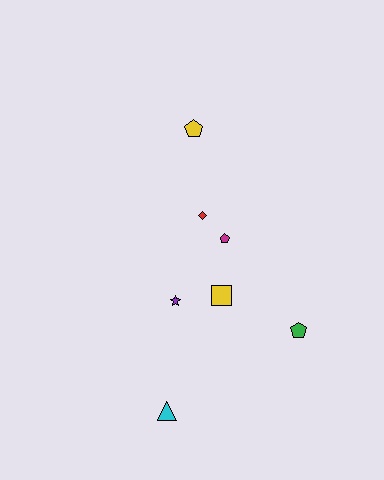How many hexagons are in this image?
There are no hexagons.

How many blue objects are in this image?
There are no blue objects.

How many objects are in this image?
There are 7 objects.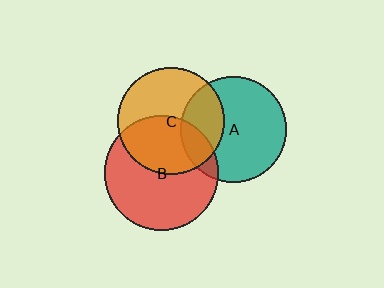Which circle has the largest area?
Circle B (red).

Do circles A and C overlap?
Yes.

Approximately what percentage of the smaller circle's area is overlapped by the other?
Approximately 30%.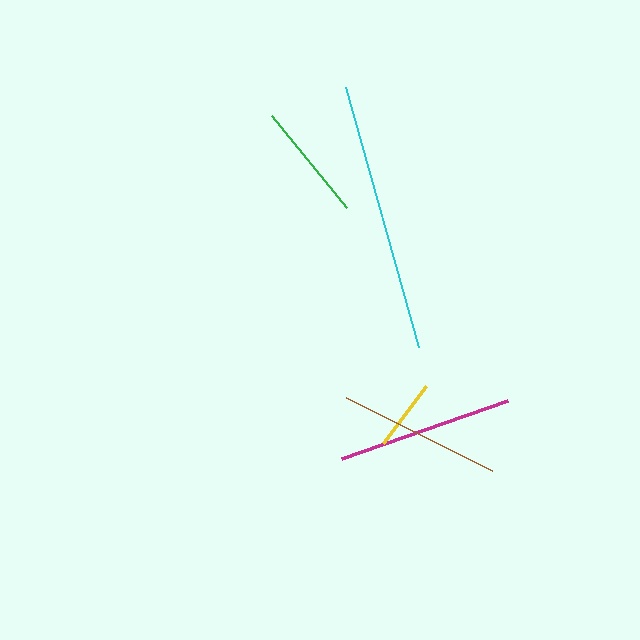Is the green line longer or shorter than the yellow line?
The green line is longer than the yellow line.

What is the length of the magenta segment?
The magenta segment is approximately 176 pixels long.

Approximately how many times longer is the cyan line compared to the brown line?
The cyan line is approximately 1.7 times the length of the brown line.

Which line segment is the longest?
The cyan line is the longest at approximately 271 pixels.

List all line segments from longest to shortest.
From longest to shortest: cyan, magenta, brown, green, yellow.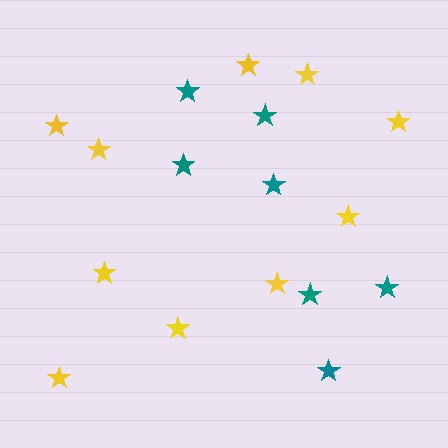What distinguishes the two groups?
There are 2 groups: one group of yellow stars (10) and one group of teal stars (7).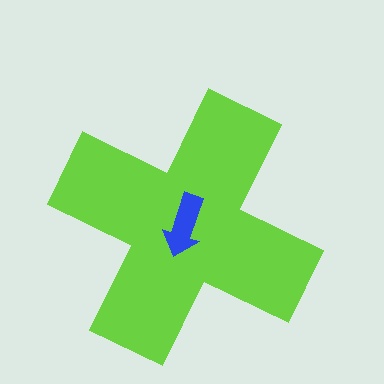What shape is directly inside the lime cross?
The blue arrow.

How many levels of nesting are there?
2.